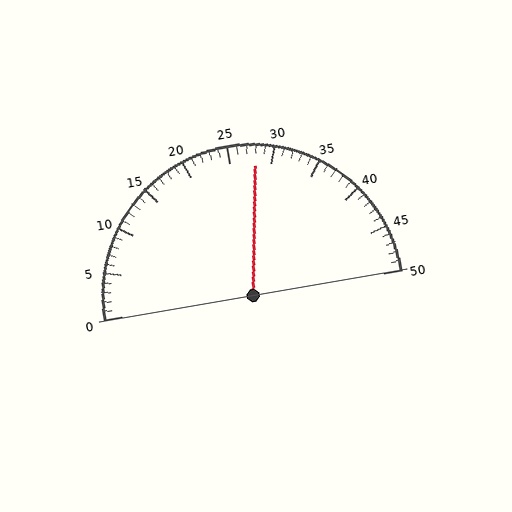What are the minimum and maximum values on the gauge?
The gauge ranges from 0 to 50.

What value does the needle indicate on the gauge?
The needle indicates approximately 28.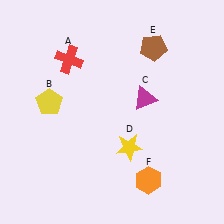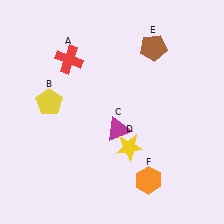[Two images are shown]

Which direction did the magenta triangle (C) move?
The magenta triangle (C) moved down.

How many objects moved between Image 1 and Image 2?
1 object moved between the two images.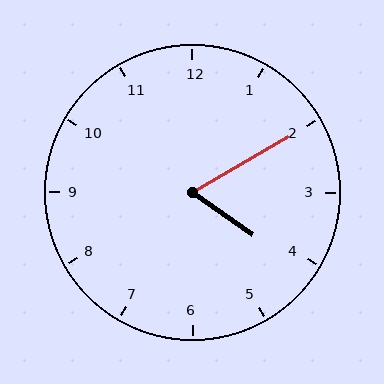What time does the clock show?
4:10.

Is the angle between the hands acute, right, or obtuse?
It is acute.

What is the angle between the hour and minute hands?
Approximately 65 degrees.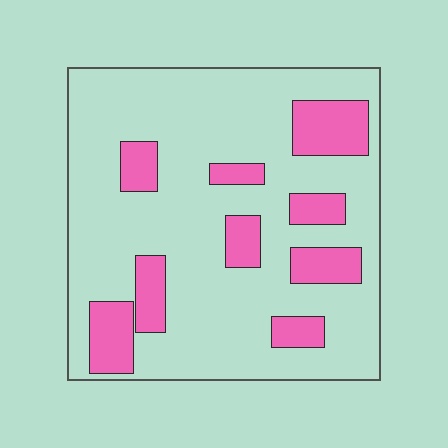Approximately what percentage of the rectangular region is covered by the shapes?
Approximately 20%.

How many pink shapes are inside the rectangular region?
9.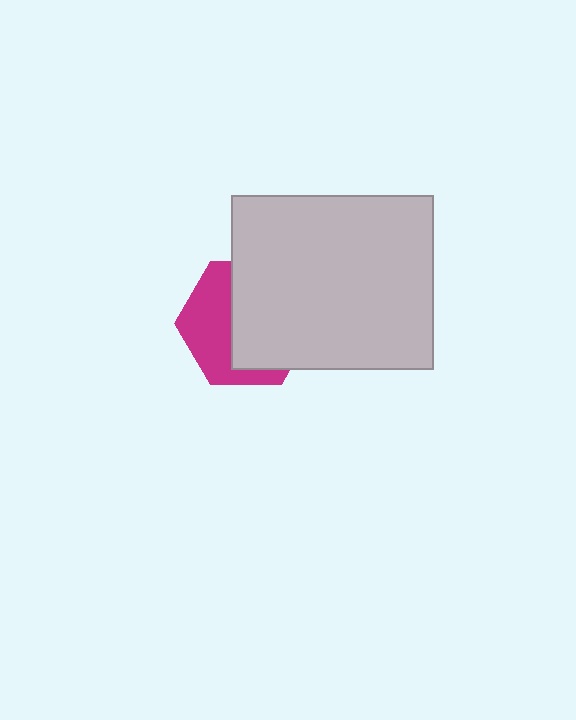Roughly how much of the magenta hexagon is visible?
A small part of it is visible (roughly 43%).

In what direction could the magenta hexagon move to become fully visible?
The magenta hexagon could move left. That would shift it out from behind the light gray rectangle entirely.